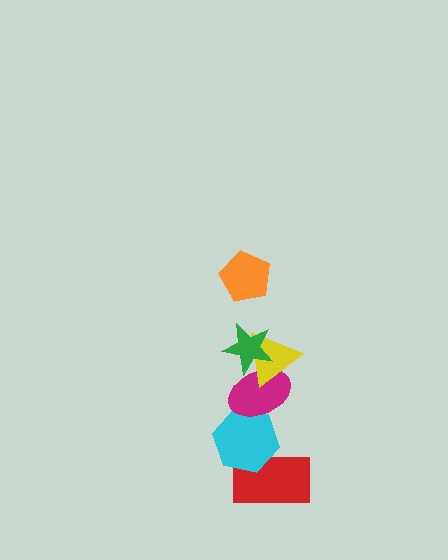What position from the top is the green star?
The green star is 2nd from the top.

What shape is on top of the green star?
The orange pentagon is on top of the green star.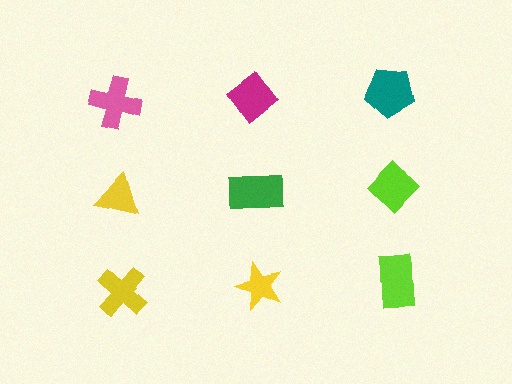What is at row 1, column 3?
A teal pentagon.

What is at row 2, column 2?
A green rectangle.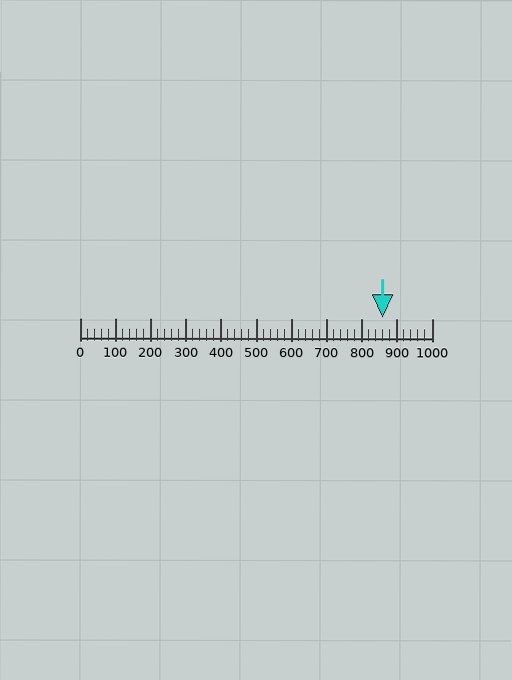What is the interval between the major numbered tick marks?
The major tick marks are spaced 100 units apart.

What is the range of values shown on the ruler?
The ruler shows values from 0 to 1000.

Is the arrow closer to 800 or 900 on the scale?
The arrow is closer to 900.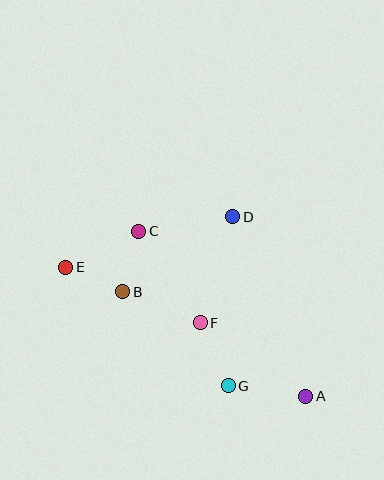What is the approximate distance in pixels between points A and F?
The distance between A and F is approximately 129 pixels.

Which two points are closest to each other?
Points B and E are closest to each other.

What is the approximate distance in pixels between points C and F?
The distance between C and F is approximately 110 pixels.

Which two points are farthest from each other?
Points A and E are farthest from each other.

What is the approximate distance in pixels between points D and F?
The distance between D and F is approximately 111 pixels.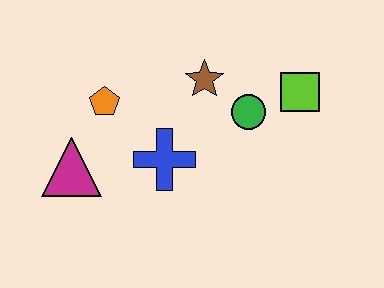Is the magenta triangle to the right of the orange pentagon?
No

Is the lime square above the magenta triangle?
Yes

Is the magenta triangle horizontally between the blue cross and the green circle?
No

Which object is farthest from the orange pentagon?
The lime square is farthest from the orange pentagon.